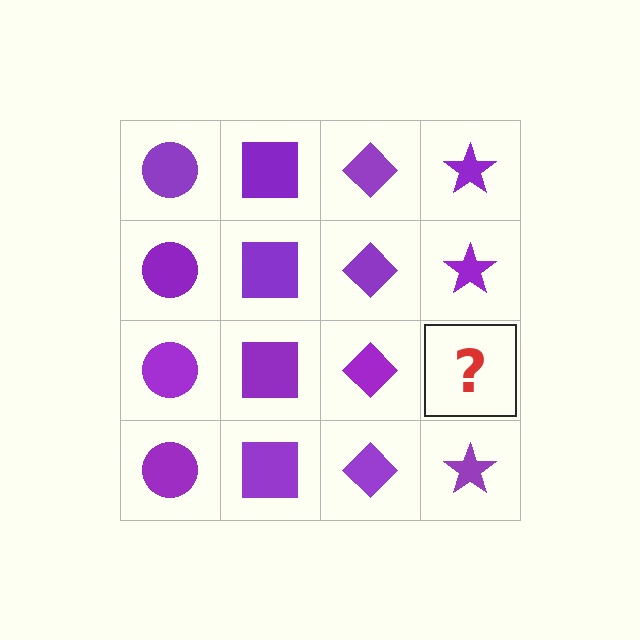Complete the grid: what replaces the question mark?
The question mark should be replaced with a purple star.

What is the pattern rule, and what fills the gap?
The rule is that each column has a consistent shape. The gap should be filled with a purple star.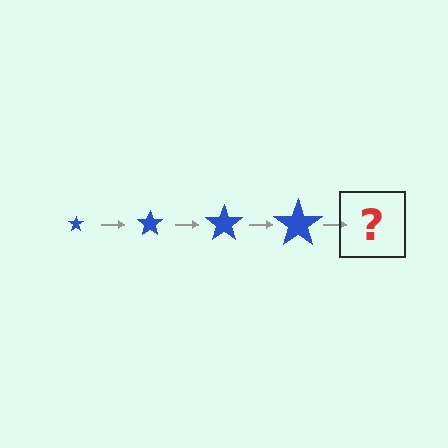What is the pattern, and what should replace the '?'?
The pattern is that the star gets progressively larger each step. The '?' should be a blue star, larger than the previous one.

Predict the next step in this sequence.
The next step is a blue star, larger than the previous one.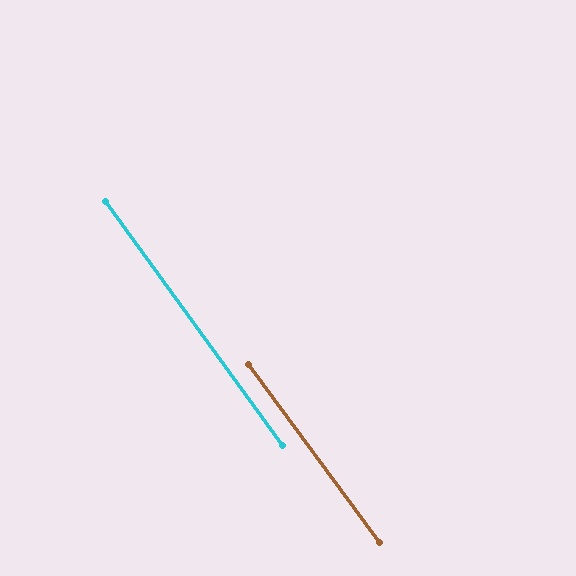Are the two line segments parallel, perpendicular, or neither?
Parallel — their directions differ by only 0.3°.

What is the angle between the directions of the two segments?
Approximately 0 degrees.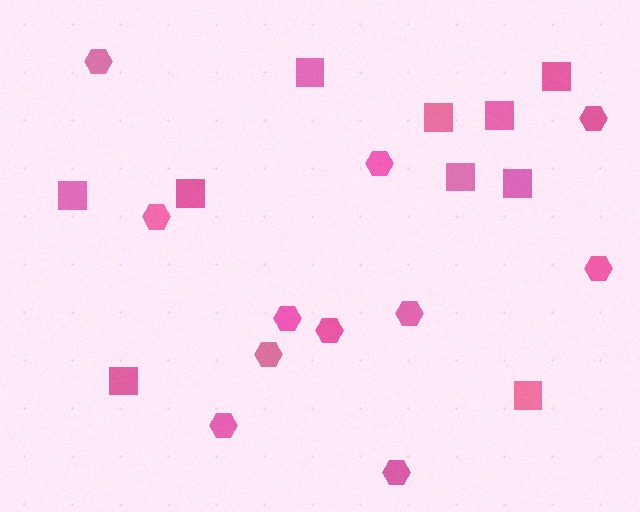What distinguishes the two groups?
There are 2 groups: one group of hexagons (11) and one group of squares (10).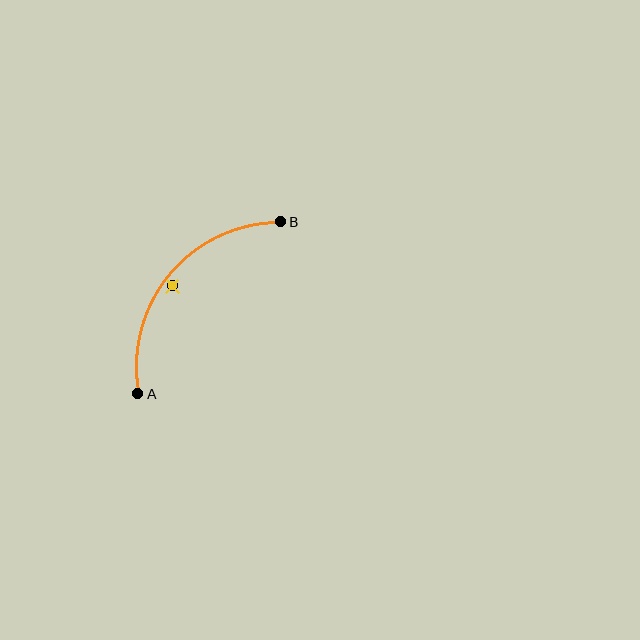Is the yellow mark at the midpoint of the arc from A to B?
No — the yellow mark does not lie on the arc at all. It sits slightly inside the curve.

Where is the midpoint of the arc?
The arc midpoint is the point on the curve farthest from the straight line joining A and B. It sits above and to the left of that line.